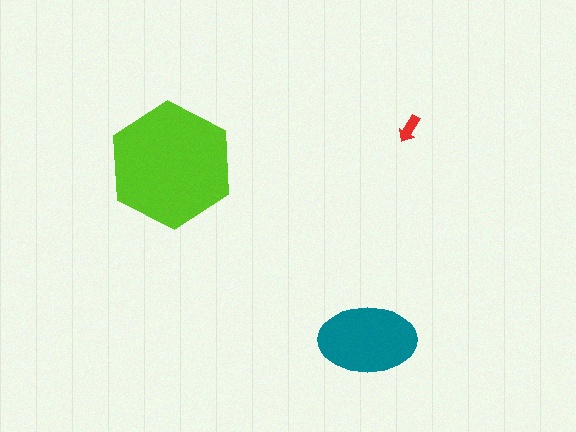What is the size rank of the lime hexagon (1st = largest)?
1st.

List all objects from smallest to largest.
The red arrow, the teal ellipse, the lime hexagon.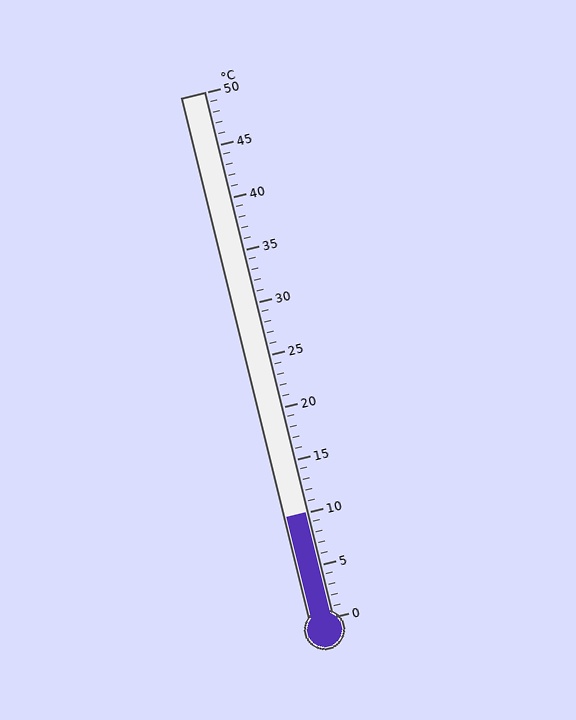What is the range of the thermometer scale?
The thermometer scale ranges from 0°C to 50°C.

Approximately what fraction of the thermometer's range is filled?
The thermometer is filled to approximately 20% of its range.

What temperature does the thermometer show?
The thermometer shows approximately 10°C.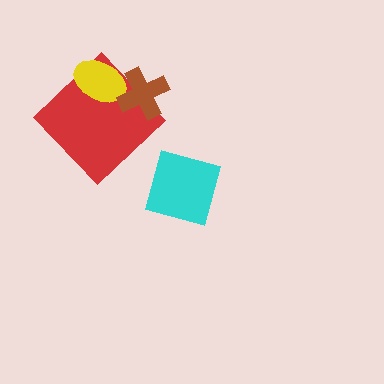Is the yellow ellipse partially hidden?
Yes, it is partially covered by another shape.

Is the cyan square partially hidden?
No, no other shape covers it.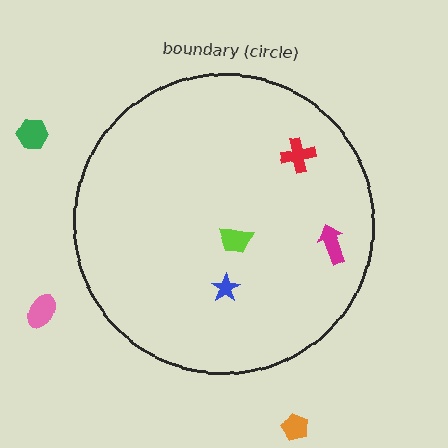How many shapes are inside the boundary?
4 inside, 3 outside.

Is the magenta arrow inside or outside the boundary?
Inside.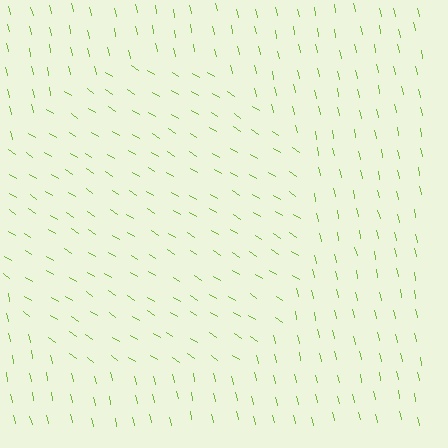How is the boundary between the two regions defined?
The boundary is defined purely by a change in line orientation (approximately 45 degrees difference). All lines are the same color and thickness.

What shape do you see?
I see a circle.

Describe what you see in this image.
The image is filled with small lime line segments. A circle region in the image has lines oriented differently from the surrounding lines, creating a visible texture boundary.